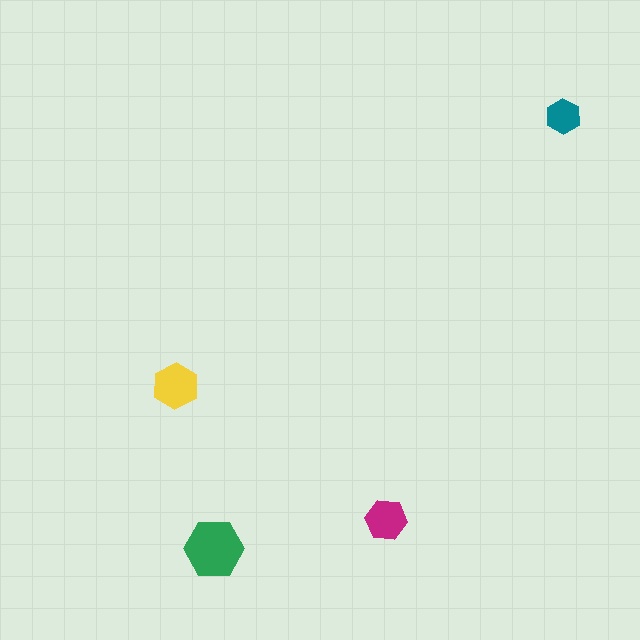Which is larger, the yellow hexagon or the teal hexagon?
The yellow one.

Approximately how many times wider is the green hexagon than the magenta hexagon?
About 1.5 times wider.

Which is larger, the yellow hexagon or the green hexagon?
The green one.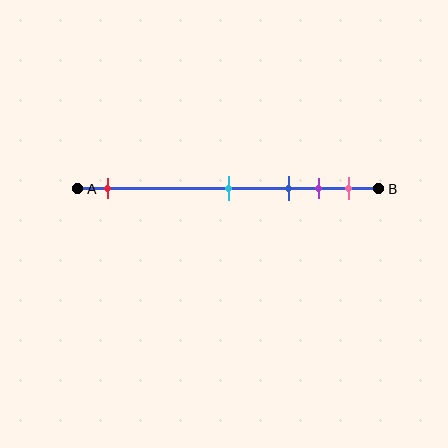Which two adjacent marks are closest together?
The purple and pink marks are the closest adjacent pair.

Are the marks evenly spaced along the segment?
No, the marks are not evenly spaced.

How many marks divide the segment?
There are 5 marks dividing the segment.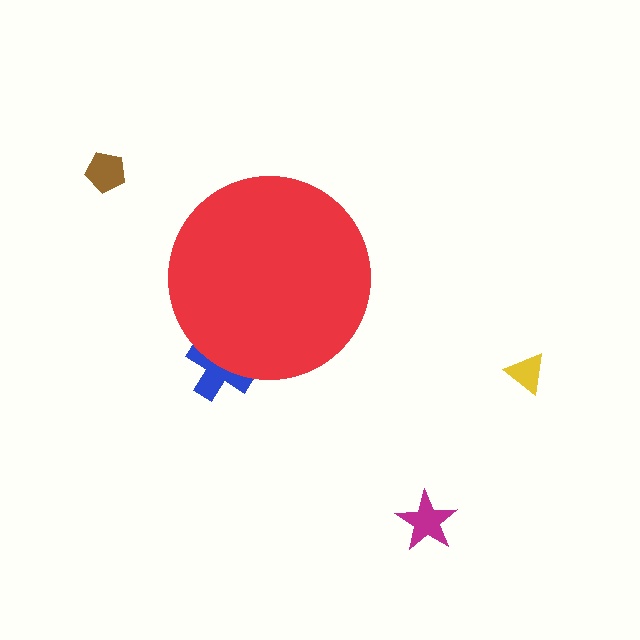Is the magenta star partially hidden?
No, the magenta star is fully visible.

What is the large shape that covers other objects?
A red circle.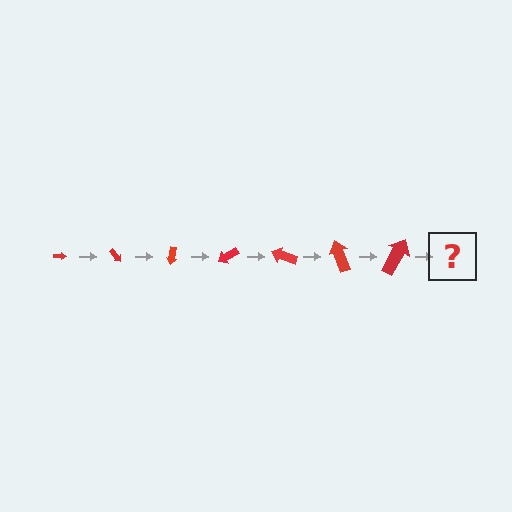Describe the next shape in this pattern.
It should be an arrow, larger than the previous one and rotated 350 degrees from the start.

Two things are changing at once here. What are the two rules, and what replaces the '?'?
The two rules are that the arrow grows larger each step and it rotates 50 degrees each step. The '?' should be an arrow, larger than the previous one and rotated 350 degrees from the start.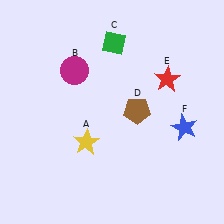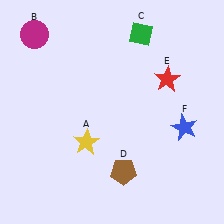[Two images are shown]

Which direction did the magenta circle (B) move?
The magenta circle (B) moved left.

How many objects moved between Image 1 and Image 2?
3 objects moved between the two images.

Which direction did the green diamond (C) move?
The green diamond (C) moved right.